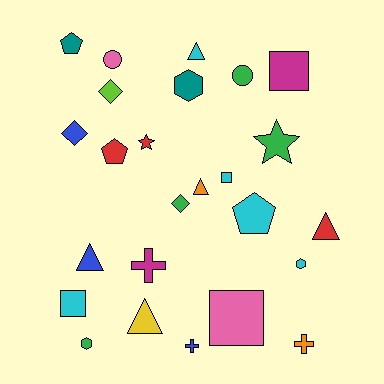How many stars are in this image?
There are 2 stars.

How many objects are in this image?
There are 25 objects.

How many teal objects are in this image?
There are 2 teal objects.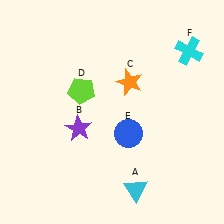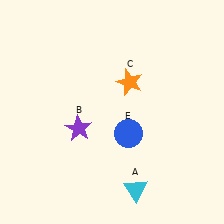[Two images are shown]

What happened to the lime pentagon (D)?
The lime pentagon (D) was removed in Image 2. It was in the top-left area of Image 1.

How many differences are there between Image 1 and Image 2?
There are 2 differences between the two images.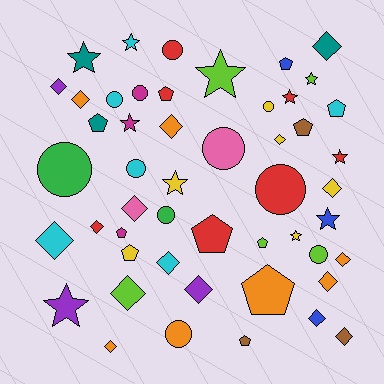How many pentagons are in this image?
There are 11 pentagons.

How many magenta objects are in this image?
There are 3 magenta objects.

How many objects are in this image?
There are 50 objects.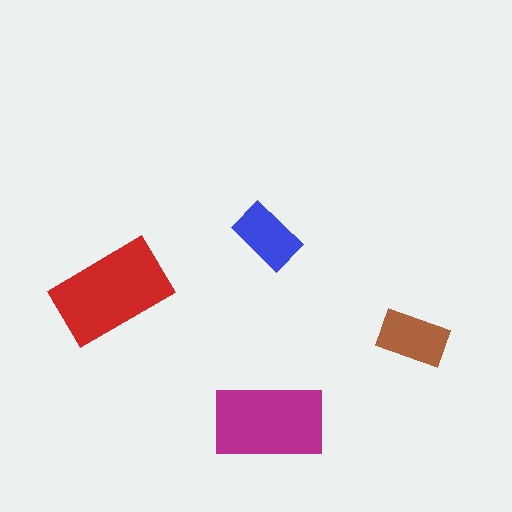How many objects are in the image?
There are 4 objects in the image.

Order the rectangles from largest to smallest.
the red one, the magenta one, the brown one, the blue one.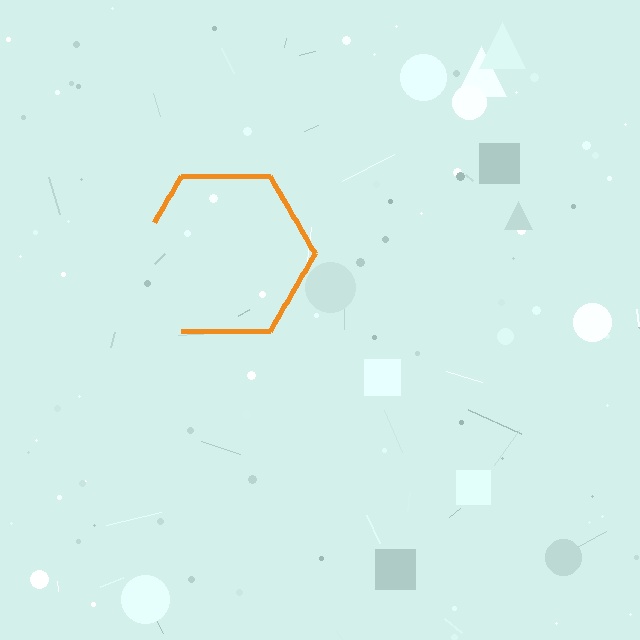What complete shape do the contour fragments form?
The contour fragments form a hexagon.